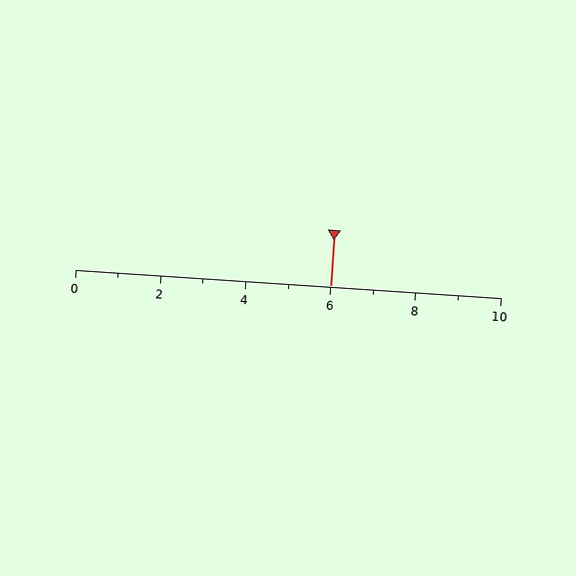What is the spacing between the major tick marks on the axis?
The major ticks are spaced 2 apart.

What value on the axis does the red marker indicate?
The marker indicates approximately 6.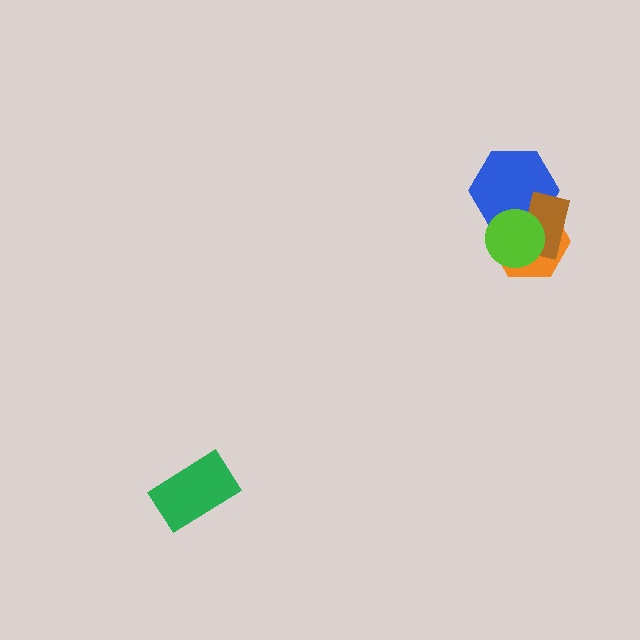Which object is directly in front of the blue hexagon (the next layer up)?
The brown rectangle is directly in front of the blue hexagon.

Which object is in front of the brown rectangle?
The lime circle is in front of the brown rectangle.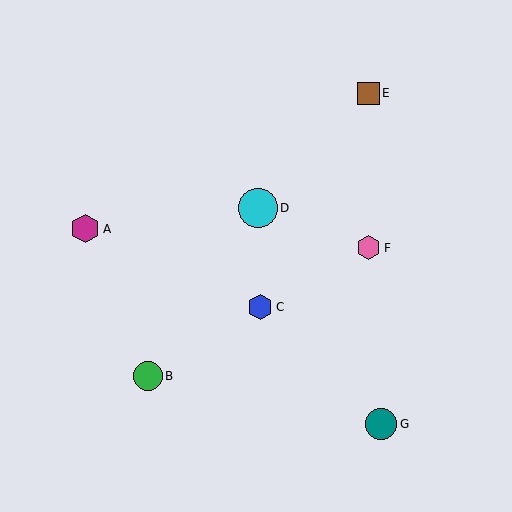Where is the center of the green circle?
The center of the green circle is at (148, 376).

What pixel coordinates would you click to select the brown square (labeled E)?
Click at (369, 93) to select the brown square E.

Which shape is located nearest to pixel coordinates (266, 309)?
The blue hexagon (labeled C) at (260, 307) is nearest to that location.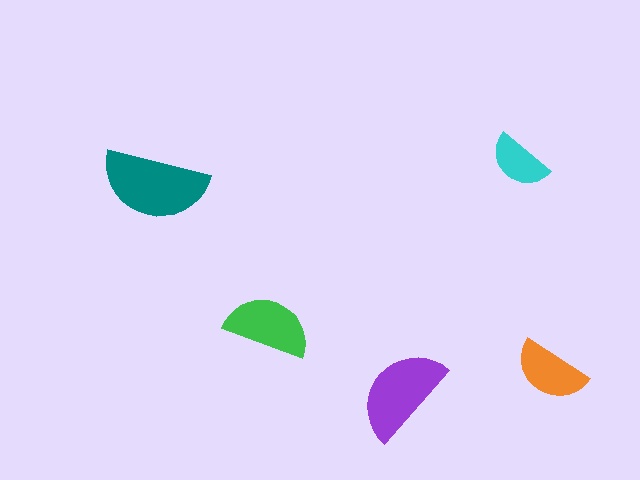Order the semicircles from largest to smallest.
the teal one, the purple one, the green one, the orange one, the cyan one.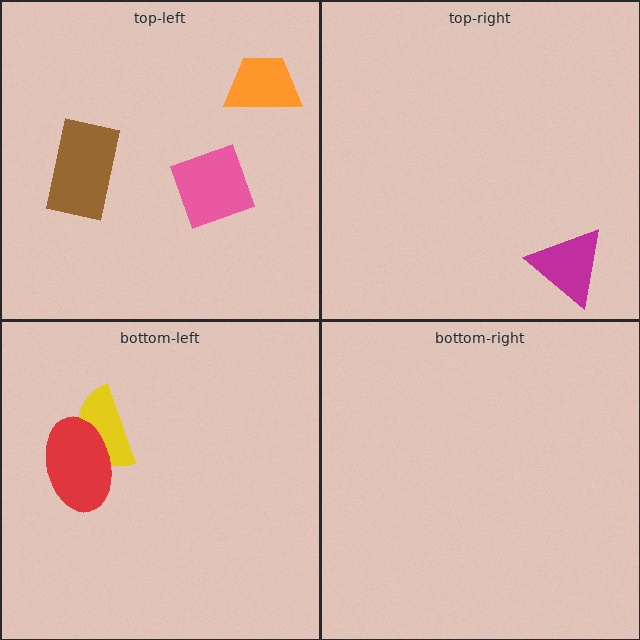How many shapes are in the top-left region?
3.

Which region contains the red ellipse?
The bottom-left region.